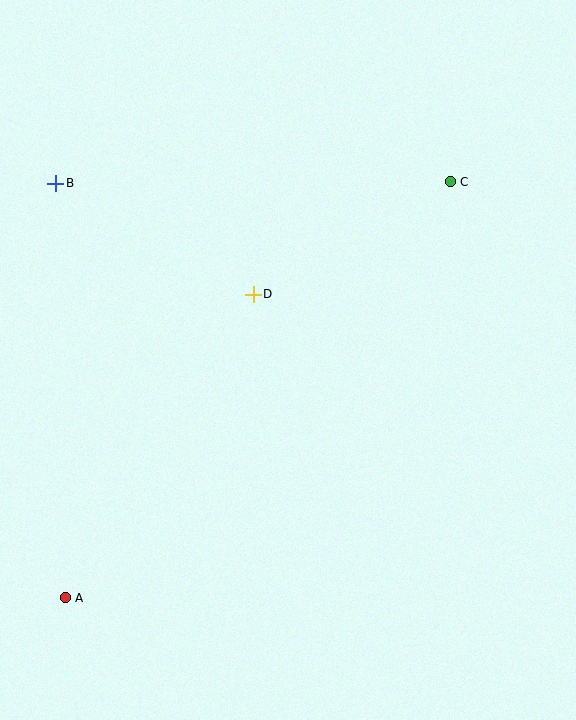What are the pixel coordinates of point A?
Point A is at (65, 598).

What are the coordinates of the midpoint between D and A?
The midpoint between D and A is at (159, 446).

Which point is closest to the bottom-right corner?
Point A is closest to the bottom-right corner.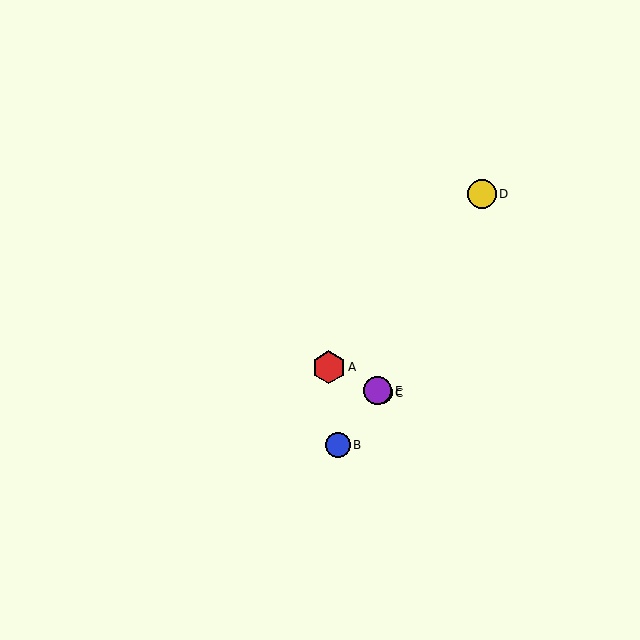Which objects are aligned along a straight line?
Objects A, C, E are aligned along a straight line.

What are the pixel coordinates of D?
Object D is at (482, 194).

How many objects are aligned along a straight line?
3 objects (A, C, E) are aligned along a straight line.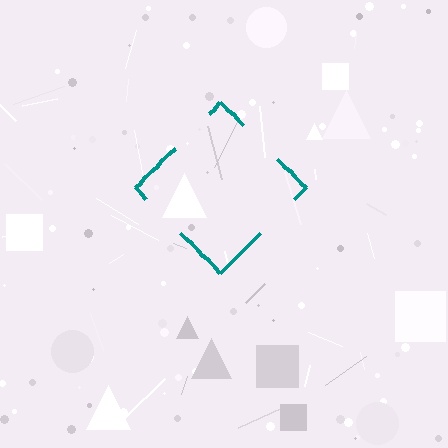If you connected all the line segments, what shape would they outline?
They would outline a diamond.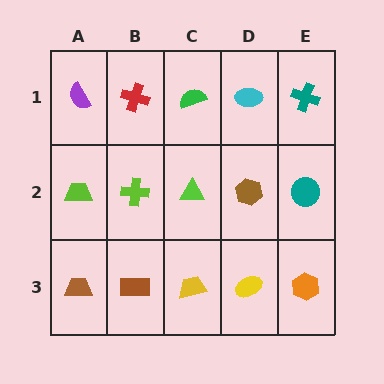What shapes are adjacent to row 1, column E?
A teal circle (row 2, column E), a cyan ellipse (row 1, column D).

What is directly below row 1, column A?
A lime trapezoid.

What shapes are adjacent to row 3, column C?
A lime triangle (row 2, column C), a brown rectangle (row 3, column B), a yellow ellipse (row 3, column D).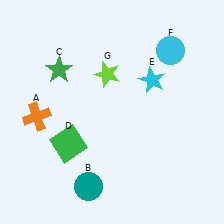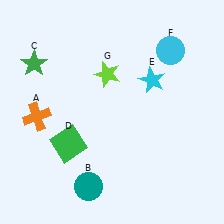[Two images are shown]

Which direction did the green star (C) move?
The green star (C) moved left.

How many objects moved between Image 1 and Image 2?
1 object moved between the two images.